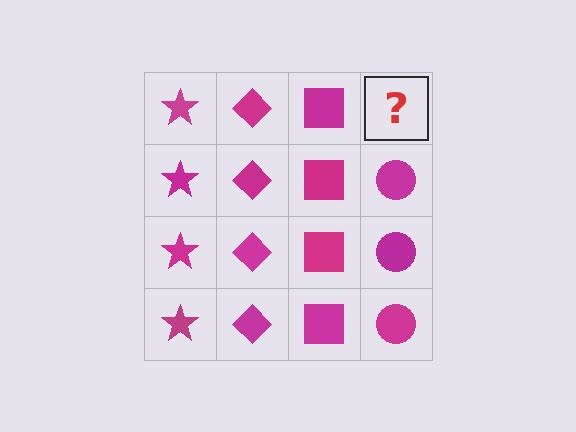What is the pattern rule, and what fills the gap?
The rule is that each column has a consistent shape. The gap should be filled with a magenta circle.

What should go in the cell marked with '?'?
The missing cell should contain a magenta circle.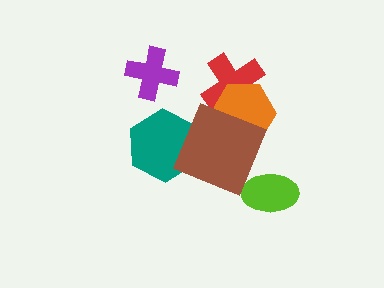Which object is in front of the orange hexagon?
The brown square is in front of the orange hexagon.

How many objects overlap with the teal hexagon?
1 object overlaps with the teal hexagon.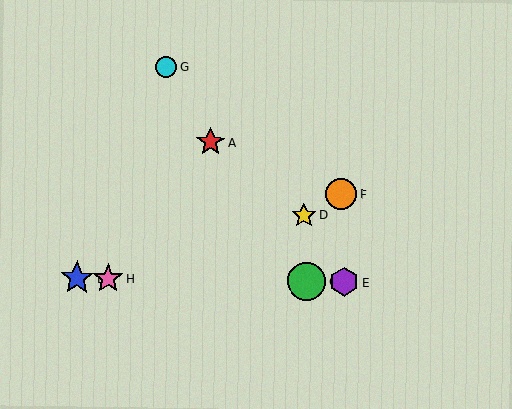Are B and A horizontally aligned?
No, B is at y≈278 and A is at y≈142.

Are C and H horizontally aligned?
Yes, both are at y≈281.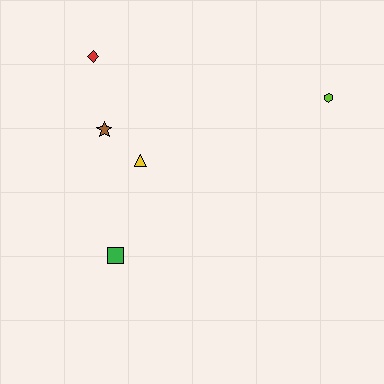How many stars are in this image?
There is 1 star.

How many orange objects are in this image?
There are no orange objects.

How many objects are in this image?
There are 5 objects.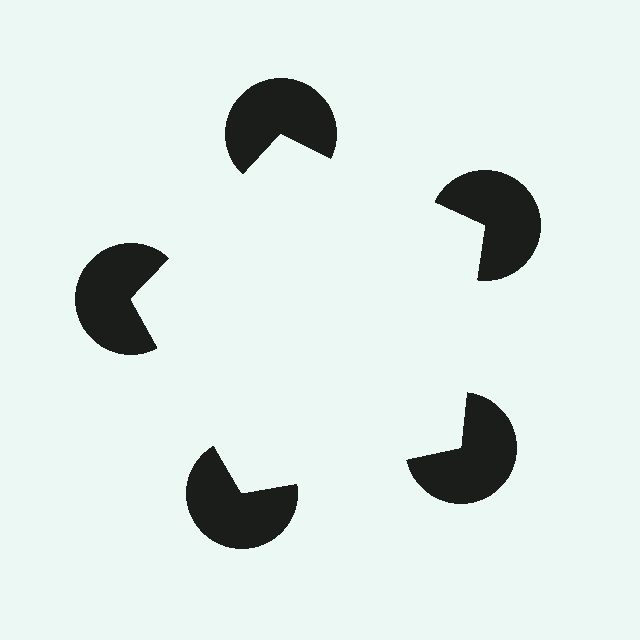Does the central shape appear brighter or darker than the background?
It typically appears slightly brighter than the background, even though no actual brightness change is drawn.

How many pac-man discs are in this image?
There are 5 — one at each vertex of the illusory pentagon.